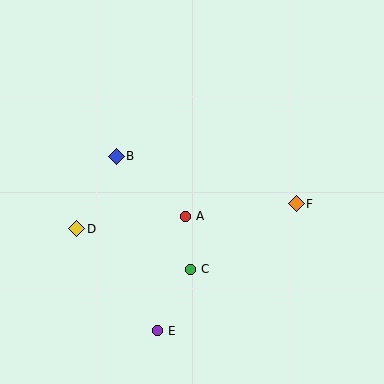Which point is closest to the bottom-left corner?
Point E is closest to the bottom-left corner.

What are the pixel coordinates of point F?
Point F is at (296, 204).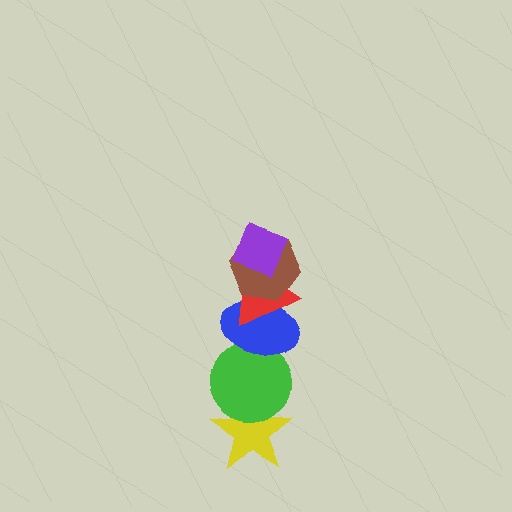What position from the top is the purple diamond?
The purple diamond is 1st from the top.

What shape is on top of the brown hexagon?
The purple diamond is on top of the brown hexagon.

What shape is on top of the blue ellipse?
The red triangle is on top of the blue ellipse.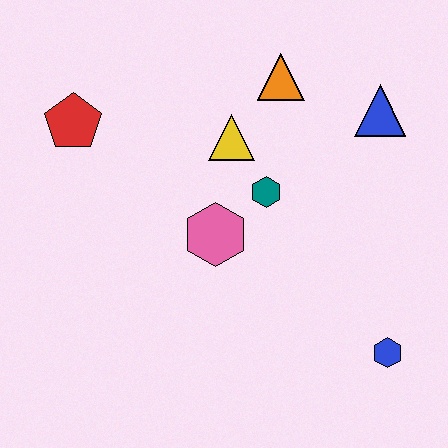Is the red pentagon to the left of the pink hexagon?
Yes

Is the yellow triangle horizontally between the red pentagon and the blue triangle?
Yes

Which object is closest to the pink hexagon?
The teal hexagon is closest to the pink hexagon.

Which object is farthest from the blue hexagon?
The red pentagon is farthest from the blue hexagon.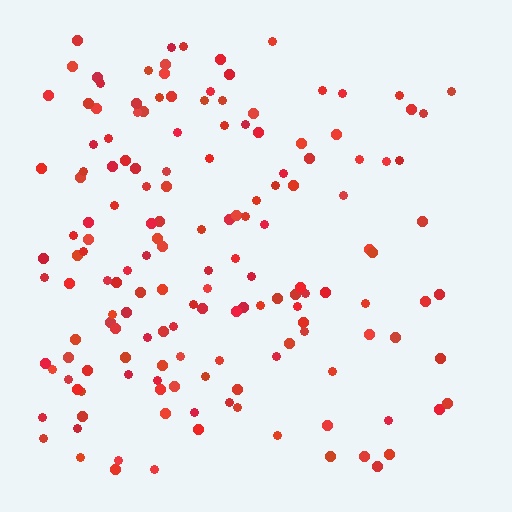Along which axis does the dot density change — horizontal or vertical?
Horizontal.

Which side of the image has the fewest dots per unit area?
The right.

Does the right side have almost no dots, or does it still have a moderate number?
Still a moderate number, just noticeably fewer than the left.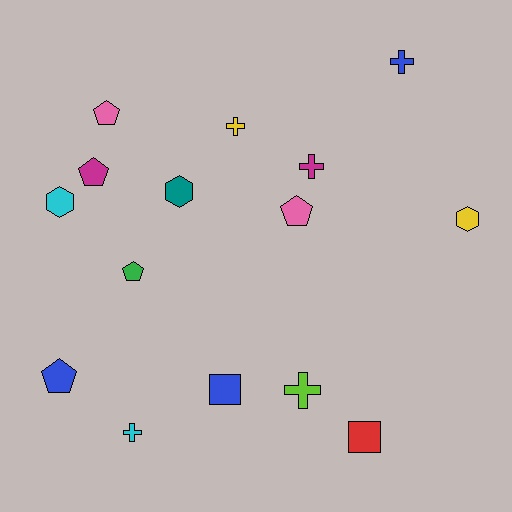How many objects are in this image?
There are 15 objects.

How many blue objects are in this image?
There are 3 blue objects.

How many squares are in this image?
There are 2 squares.